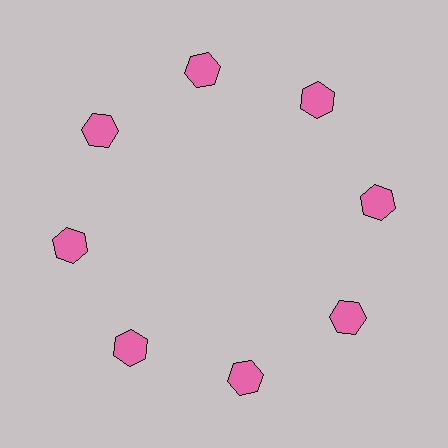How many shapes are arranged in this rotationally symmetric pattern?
There are 8 shapes, arranged in 8 groups of 1.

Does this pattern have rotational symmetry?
Yes, this pattern has 8-fold rotational symmetry. It looks the same after rotating 45 degrees around the center.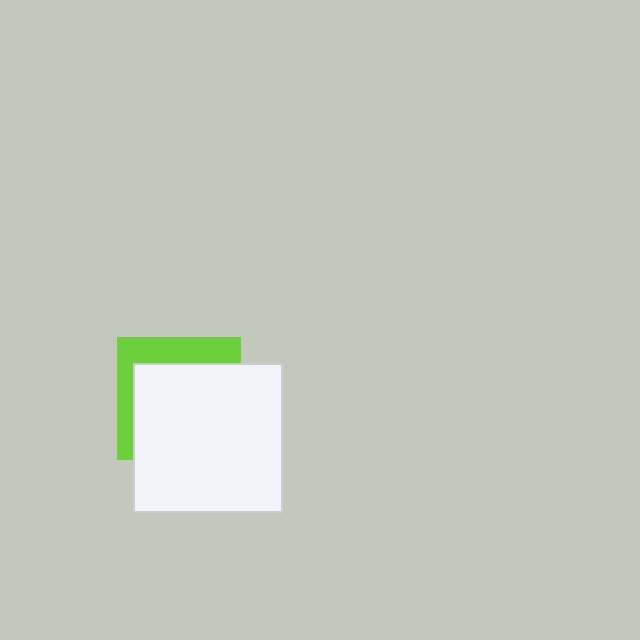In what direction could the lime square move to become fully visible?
The lime square could move toward the upper-left. That would shift it out from behind the white square entirely.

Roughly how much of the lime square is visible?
A small part of it is visible (roughly 31%).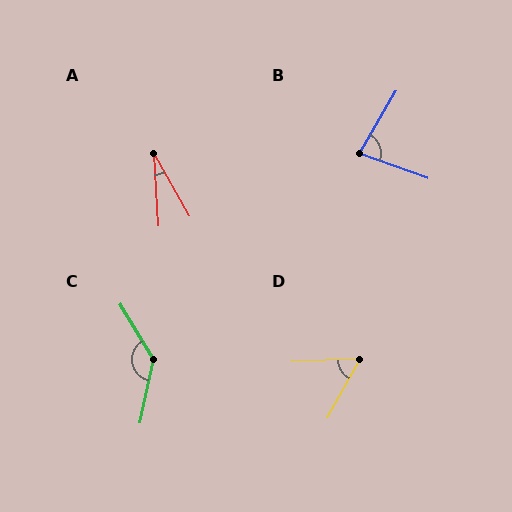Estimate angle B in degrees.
Approximately 80 degrees.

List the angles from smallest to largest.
A (26°), D (59°), B (80°), C (137°).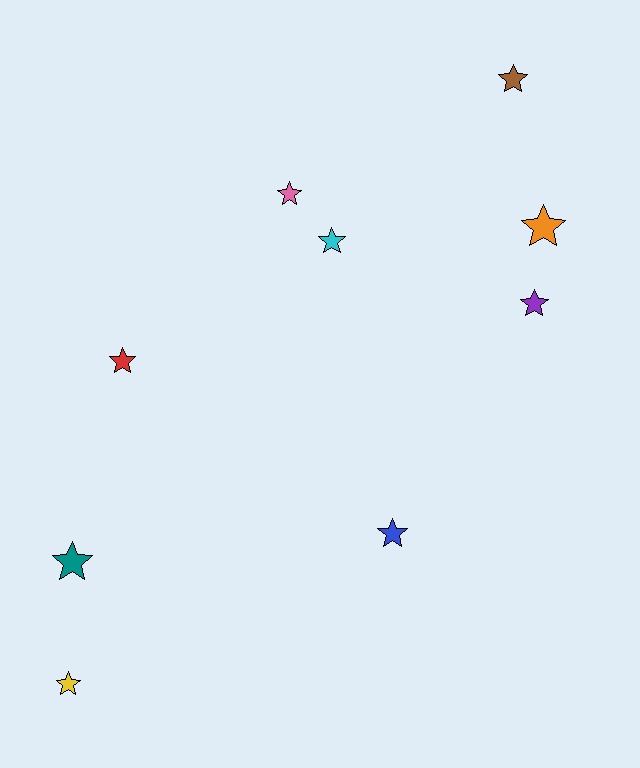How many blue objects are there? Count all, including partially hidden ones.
There is 1 blue object.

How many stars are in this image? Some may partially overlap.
There are 9 stars.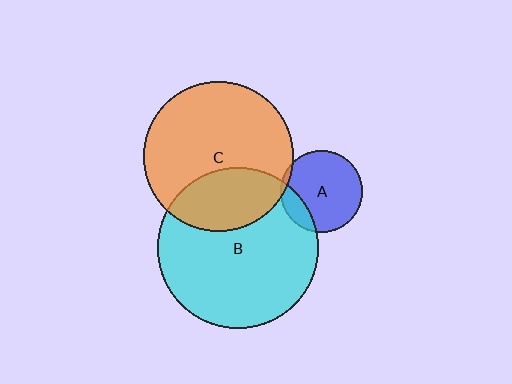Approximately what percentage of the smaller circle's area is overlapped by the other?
Approximately 5%.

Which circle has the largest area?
Circle B (cyan).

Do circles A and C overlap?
Yes.